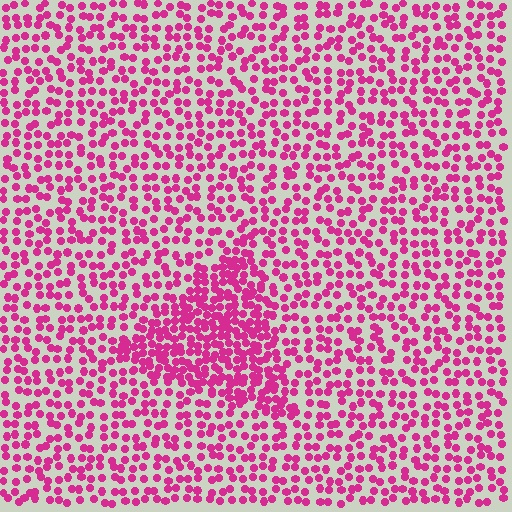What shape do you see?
I see a triangle.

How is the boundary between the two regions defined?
The boundary is defined by a change in element density (approximately 1.9x ratio). All elements are the same color, size, and shape.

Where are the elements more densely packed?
The elements are more densely packed inside the triangle boundary.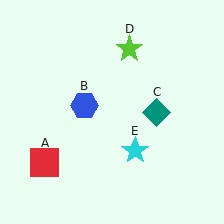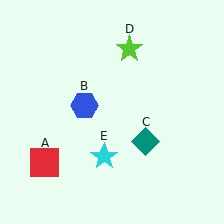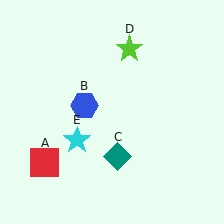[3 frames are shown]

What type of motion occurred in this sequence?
The teal diamond (object C), cyan star (object E) rotated clockwise around the center of the scene.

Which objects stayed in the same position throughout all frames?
Red square (object A) and blue hexagon (object B) and lime star (object D) remained stationary.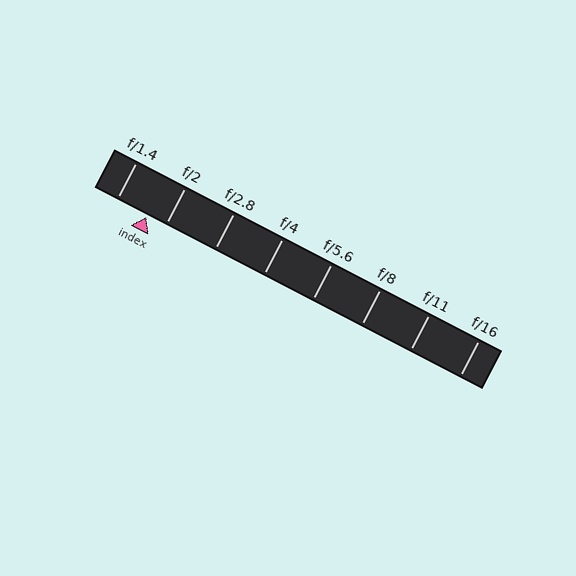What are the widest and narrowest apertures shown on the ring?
The widest aperture shown is f/1.4 and the narrowest is f/16.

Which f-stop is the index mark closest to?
The index mark is closest to f/2.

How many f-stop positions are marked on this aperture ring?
There are 8 f-stop positions marked.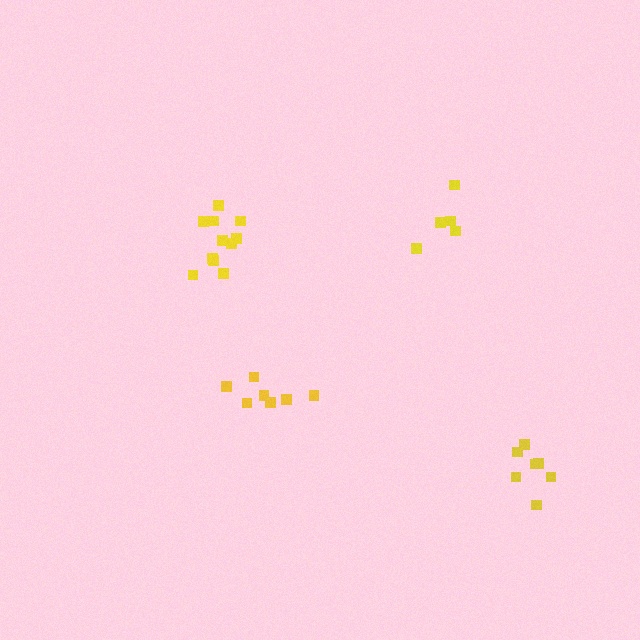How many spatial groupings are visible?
There are 4 spatial groupings.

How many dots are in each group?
Group 1: 7 dots, Group 2: 11 dots, Group 3: 5 dots, Group 4: 7 dots (30 total).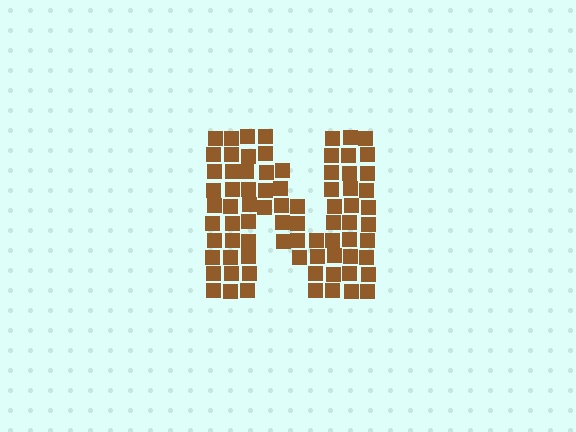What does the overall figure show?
The overall figure shows the letter N.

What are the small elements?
The small elements are squares.